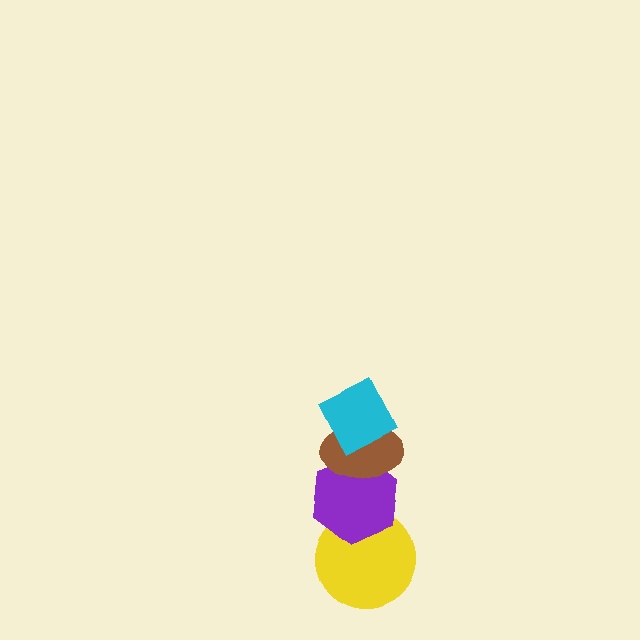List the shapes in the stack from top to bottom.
From top to bottom: the cyan diamond, the brown ellipse, the purple hexagon, the yellow circle.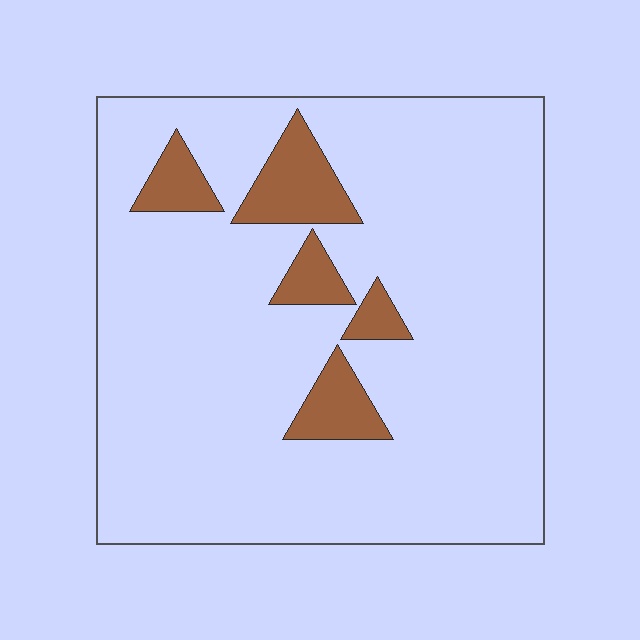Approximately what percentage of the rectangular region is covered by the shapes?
Approximately 10%.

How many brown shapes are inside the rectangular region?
5.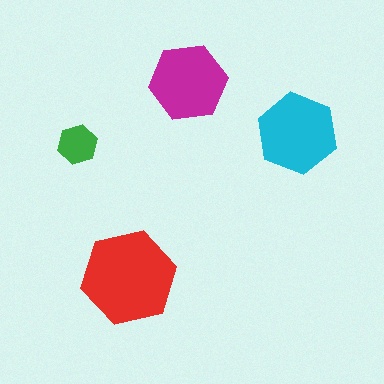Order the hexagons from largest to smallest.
the red one, the cyan one, the magenta one, the green one.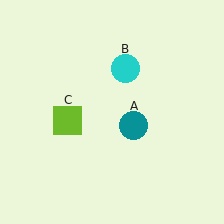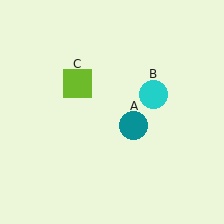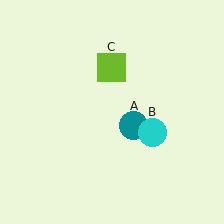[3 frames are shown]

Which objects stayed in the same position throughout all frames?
Teal circle (object A) remained stationary.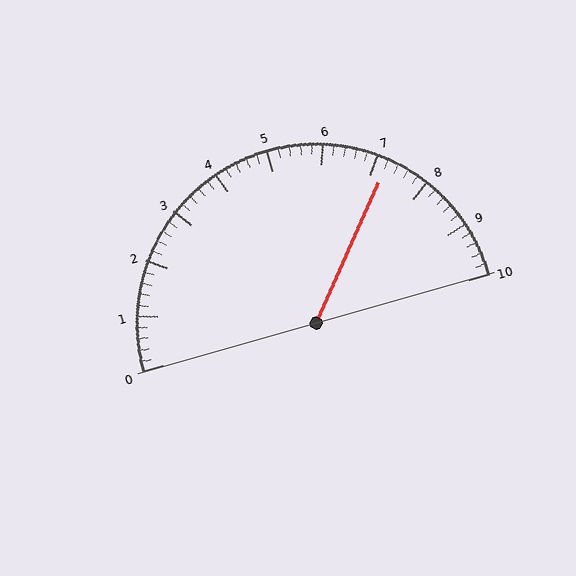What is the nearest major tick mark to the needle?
The nearest major tick mark is 7.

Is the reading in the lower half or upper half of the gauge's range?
The reading is in the upper half of the range (0 to 10).